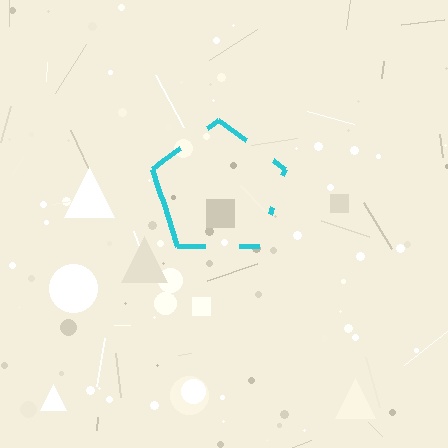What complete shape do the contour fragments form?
The contour fragments form a pentagon.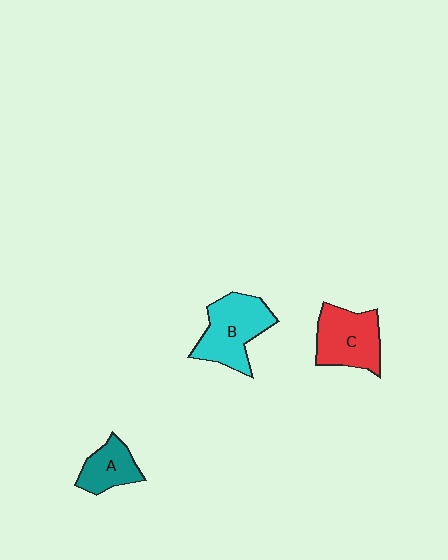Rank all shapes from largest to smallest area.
From largest to smallest: B (cyan), C (red), A (teal).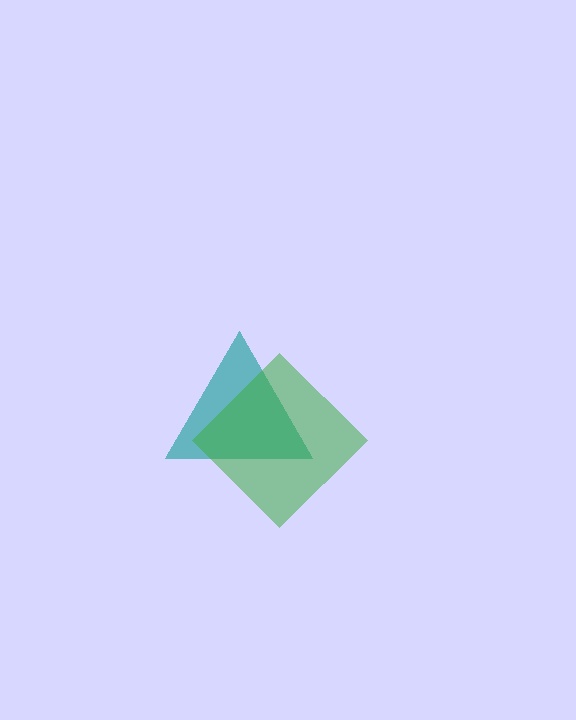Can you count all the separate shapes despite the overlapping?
Yes, there are 2 separate shapes.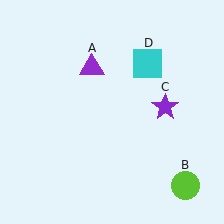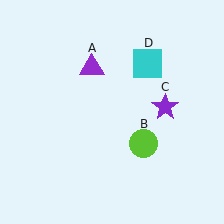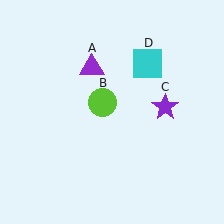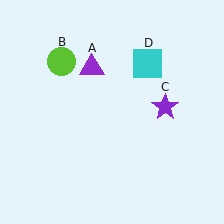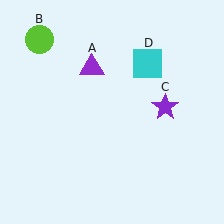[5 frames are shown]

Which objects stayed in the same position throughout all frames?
Purple triangle (object A) and purple star (object C) and cyan square (object D) remained stationary.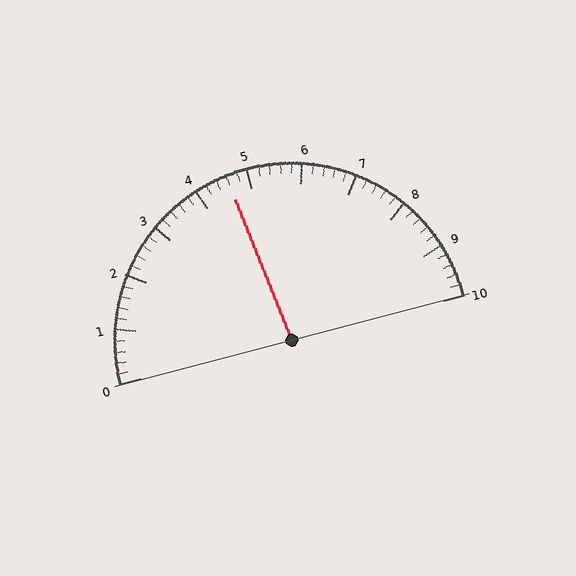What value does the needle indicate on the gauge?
The needle indicates approximately 4.6.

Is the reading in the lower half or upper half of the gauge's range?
The reading is in the lower half of the range (0 to 10).